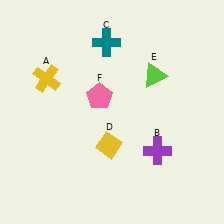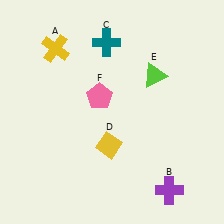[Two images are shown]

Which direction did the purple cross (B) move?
The purple cross (B) moved down.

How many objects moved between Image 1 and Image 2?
2 objects moved between the two images.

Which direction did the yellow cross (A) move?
The yellow cross (A) moved up.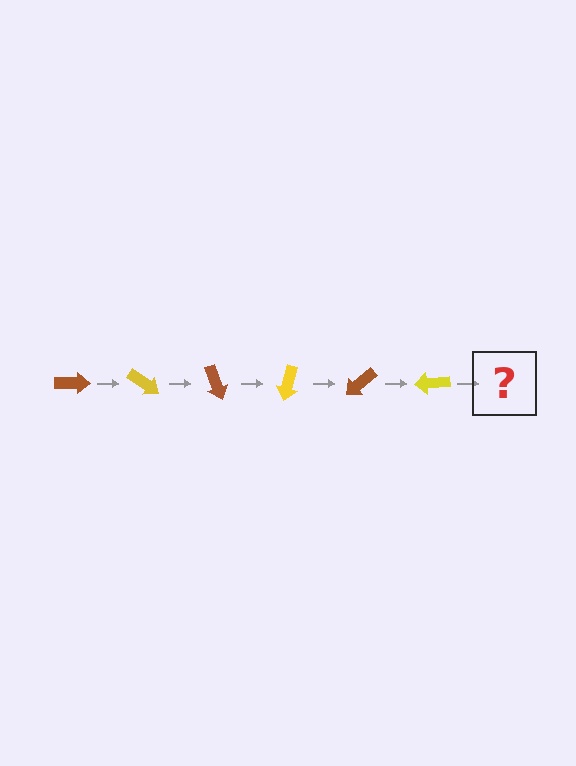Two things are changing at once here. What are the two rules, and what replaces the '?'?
The two rules are that it rotates 35 degrees each step and the color cycles through brown and yellow. The '?' should be a brown arrow, rotated 210 degrees from the start.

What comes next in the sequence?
The next element should be a brown arrow, rotated 210 degrees from the start.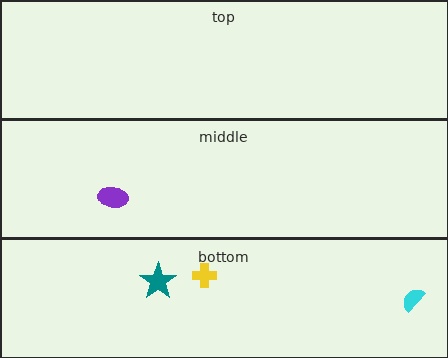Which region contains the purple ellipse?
The middle region.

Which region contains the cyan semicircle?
The bottom region.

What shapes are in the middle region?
The purple ellipse.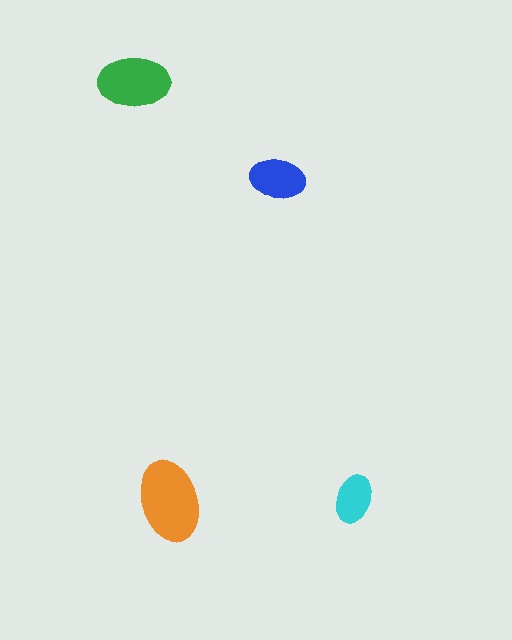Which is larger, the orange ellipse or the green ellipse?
The orange one.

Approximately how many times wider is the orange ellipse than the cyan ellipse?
About 1.5 times wider.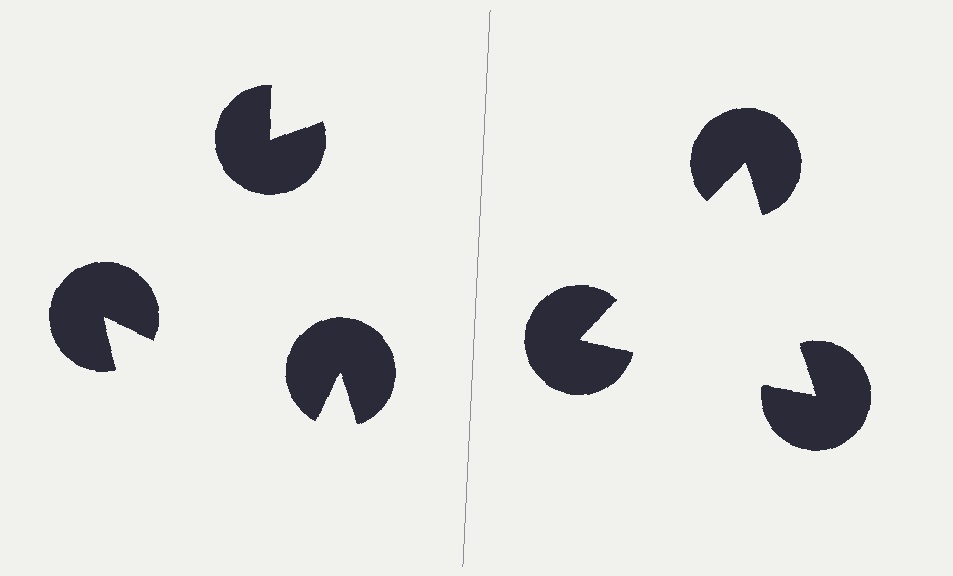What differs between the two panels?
The pac-man discs are positioned identically on both sides; only the wedge orientations differ. On the right they align to a triangle; on the left they are misaligned.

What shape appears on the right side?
An illusory triangle.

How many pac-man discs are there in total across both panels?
6 — 3 on each side.